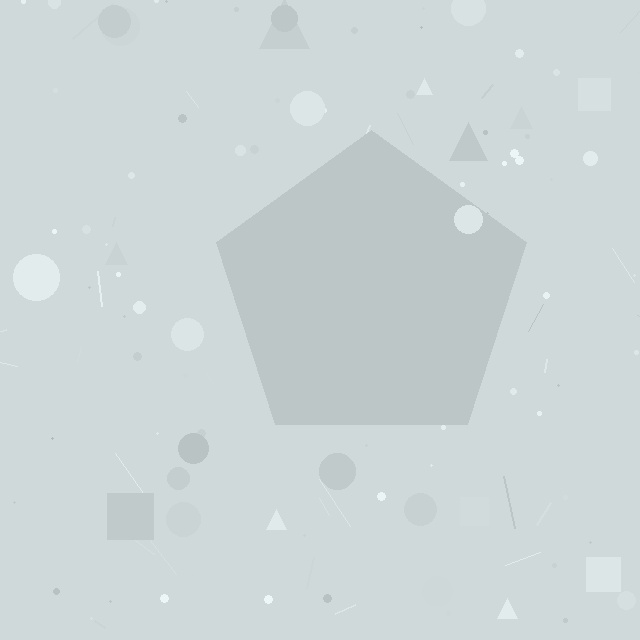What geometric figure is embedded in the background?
A pentagon is embedded in the background.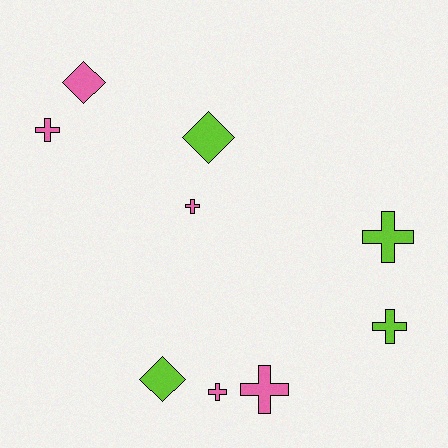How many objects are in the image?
There are 9 objects.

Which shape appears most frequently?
Cross, with 6 objects.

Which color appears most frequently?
Pink, with 5 objects.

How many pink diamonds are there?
There is 1 pink diamond.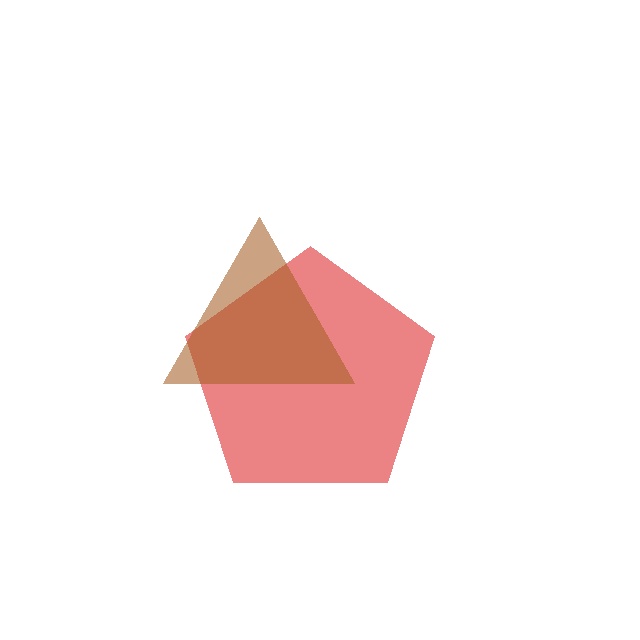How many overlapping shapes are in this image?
There are 2 overlapping shapes in the image.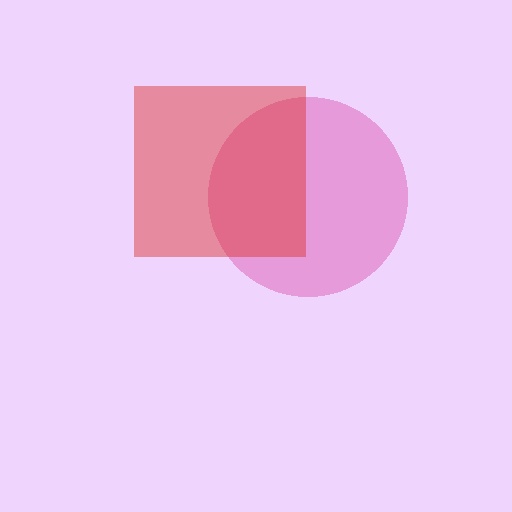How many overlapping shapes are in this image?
There are 2 overlapping shapes in the image.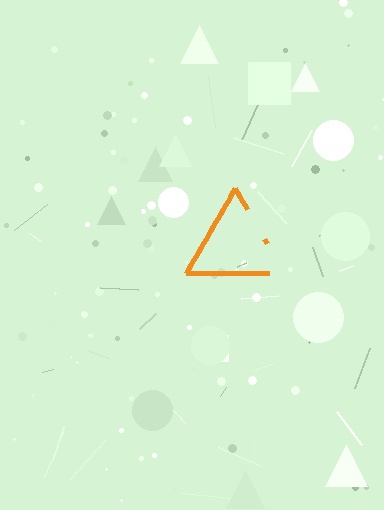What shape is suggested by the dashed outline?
The dashed outline suggests a triangle.